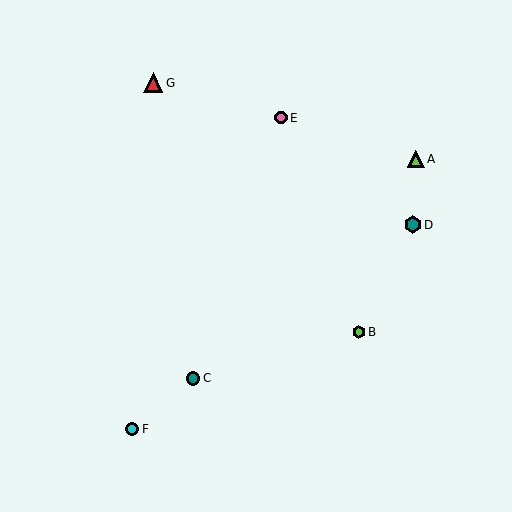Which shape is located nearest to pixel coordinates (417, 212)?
The teal hexagon (labeled D) at (413, 225) is nearest to that location.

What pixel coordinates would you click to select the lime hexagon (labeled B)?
Click at (359, 332) to select the lime hexagon B.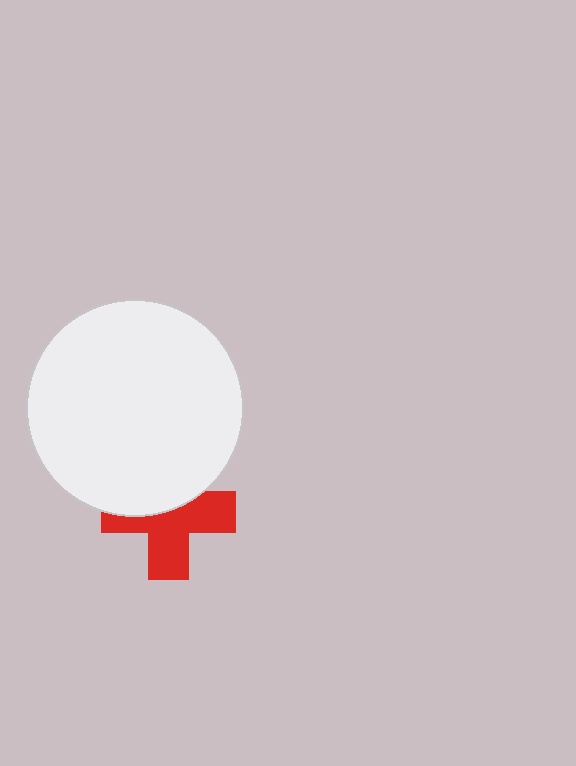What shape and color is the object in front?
The object in front is a white circle.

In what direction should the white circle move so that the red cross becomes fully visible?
The white circle should move up. That is the shortest direction to clear the overlap and leave the red cross fully visible.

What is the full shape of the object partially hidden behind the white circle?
The partially hidden object is a red cross.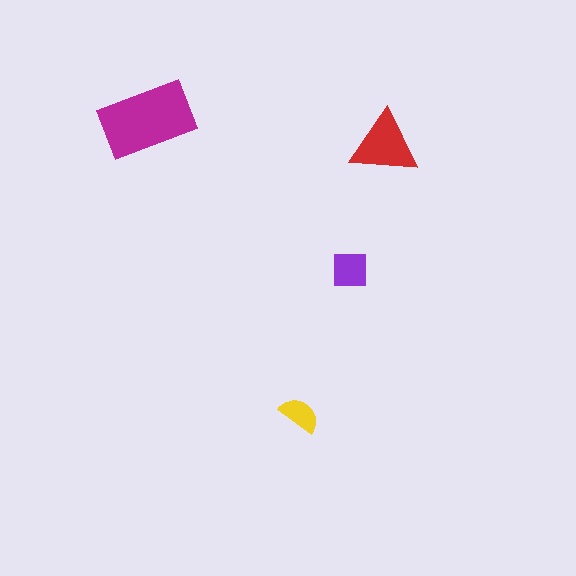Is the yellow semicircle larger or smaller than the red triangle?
Smaller.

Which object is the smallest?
The yellow semicircle.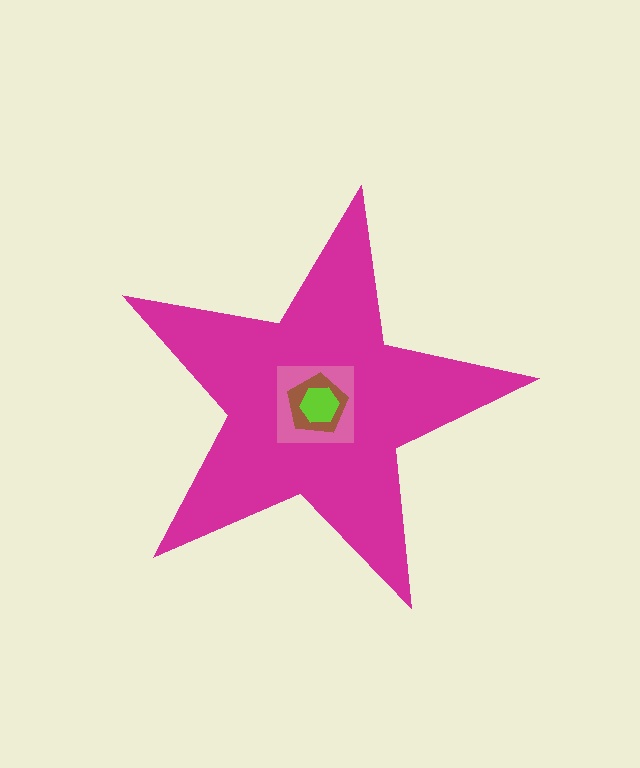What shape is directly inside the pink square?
The brown pentagon.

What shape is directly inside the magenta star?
The pink square.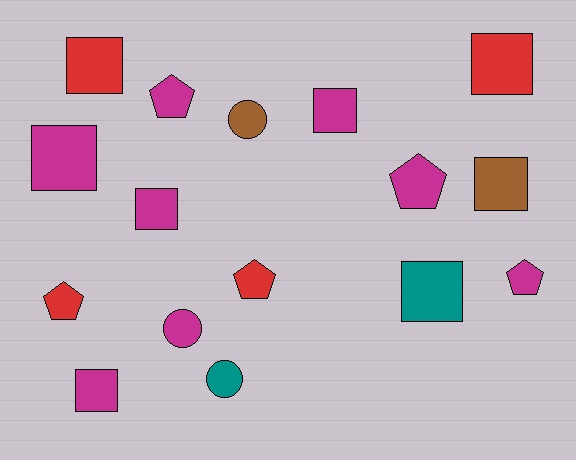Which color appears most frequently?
Magenta, with 8 objects.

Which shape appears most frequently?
Square, with 8 objects.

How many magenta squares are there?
There are 4 magenta squares.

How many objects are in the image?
There are 16 objects.